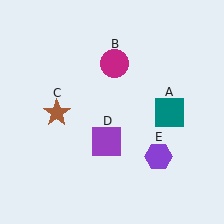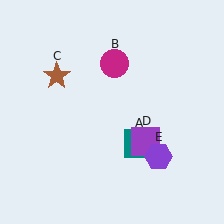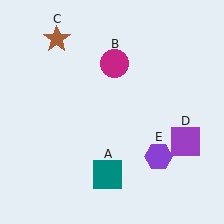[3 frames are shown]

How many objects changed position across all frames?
3 objects changed position: teal square (object A), brown star (object C), purple square (object D).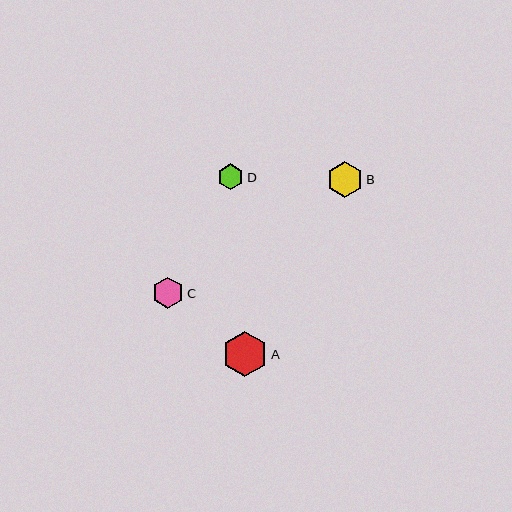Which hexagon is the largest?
Hexagon A is the largest with a size of approximately 45 pixels.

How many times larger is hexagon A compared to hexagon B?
Hexagon A is approximately 1.3 times the size of hexagon B.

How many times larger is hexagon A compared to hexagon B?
Hexagon A is approximately 1.3 times the size of hexagon B.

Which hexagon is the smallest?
Hexagon D is the smallest with a size of approximately 26 pixels.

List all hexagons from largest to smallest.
From largest to smallest: A, B, C, D.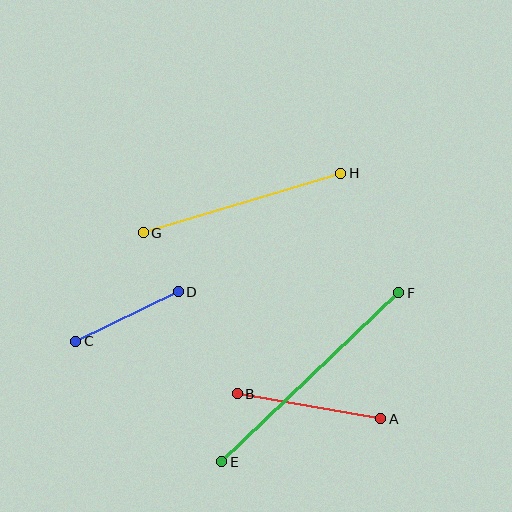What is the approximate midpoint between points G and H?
The midpoint is at approximately (242, 203) pixels.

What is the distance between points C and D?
The distance is approximately 114 pixels.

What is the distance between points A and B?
The distance is approximately 145 pixels.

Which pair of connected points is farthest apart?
Points E and F are farthest apart.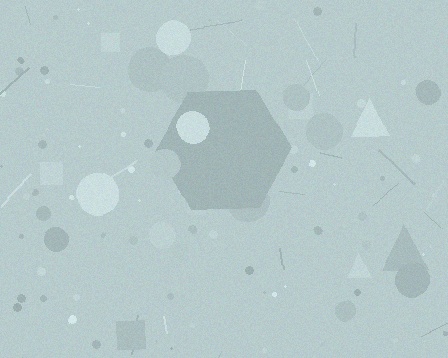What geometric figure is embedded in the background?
A hexagon is embedded in the background.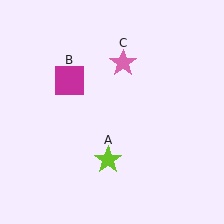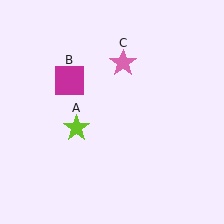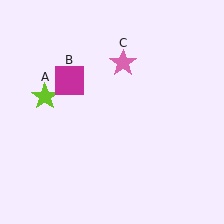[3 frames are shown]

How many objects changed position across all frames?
1 object changed position: lime star (object A).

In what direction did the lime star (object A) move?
The lime star (object A) moved up and to the left.